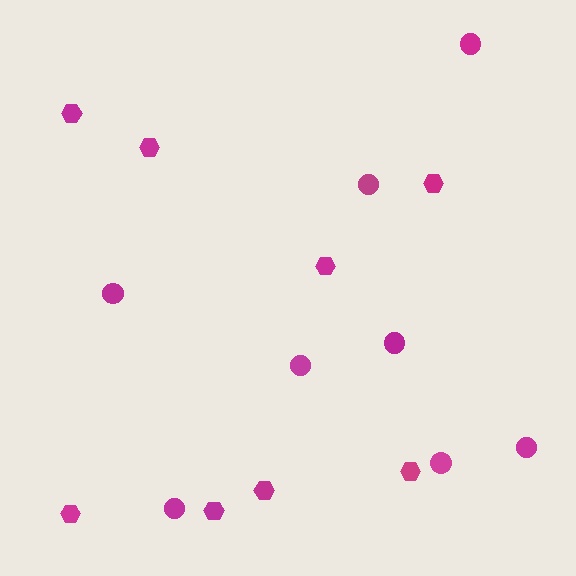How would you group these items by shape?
There are 2 groups: one group of hexagons (8) and one group of circles (8).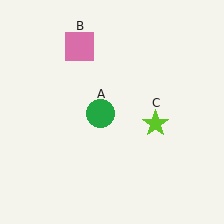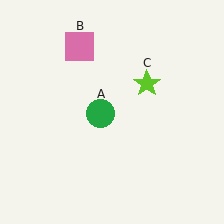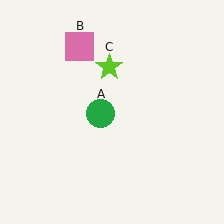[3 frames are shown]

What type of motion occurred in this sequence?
The lime star (object C) rotated counterclockwise around the center of the scene.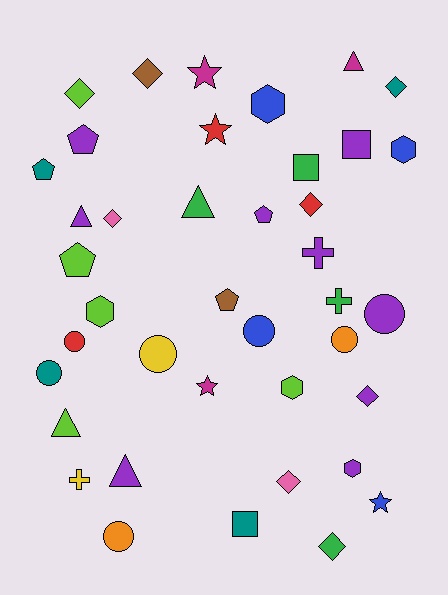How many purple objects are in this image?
There are 9 purple objects.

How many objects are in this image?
There are 40 objects.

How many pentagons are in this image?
There are 5 pentagons.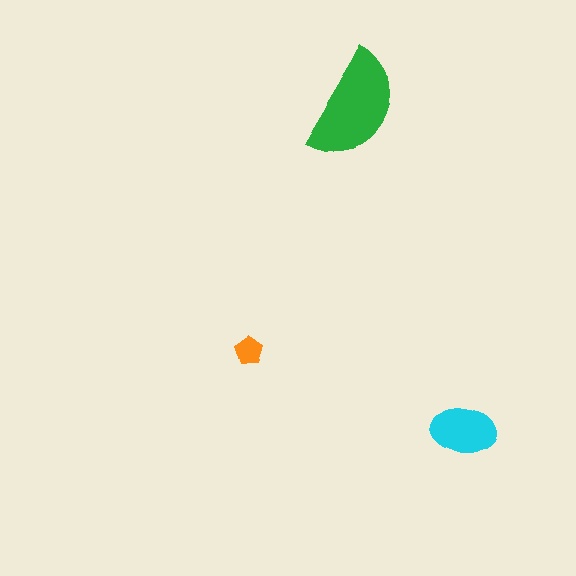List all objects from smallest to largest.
The orange pentagon, the cyan ellipse, the green semicircle.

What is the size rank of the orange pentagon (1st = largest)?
3rd.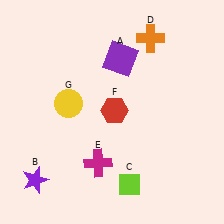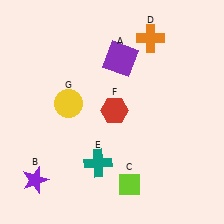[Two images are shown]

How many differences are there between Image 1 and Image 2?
There is 1 difference between the two images.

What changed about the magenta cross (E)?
In Image 1, E is magenta. In Image 2, it changed to teal.